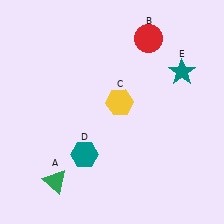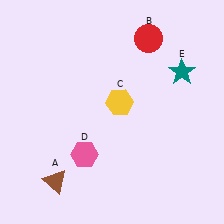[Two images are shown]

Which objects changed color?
A changed from green to brown. D changed from teal to pink.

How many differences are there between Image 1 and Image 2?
There are 2 differences between the two images.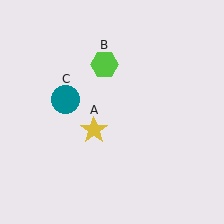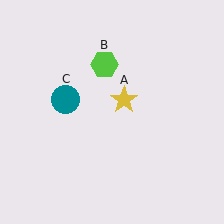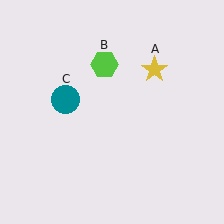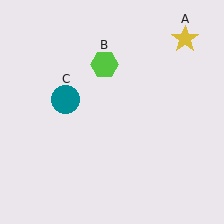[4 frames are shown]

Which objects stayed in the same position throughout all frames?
Lime hexagon (object B) and teal circle (object C) remained stationary.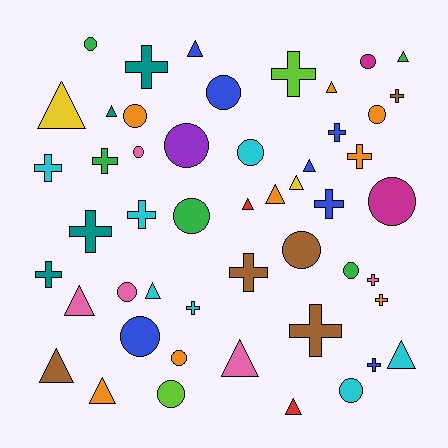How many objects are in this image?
There are 50 objects.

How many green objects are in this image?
There are 5 green objects.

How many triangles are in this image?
There are 16 triangles.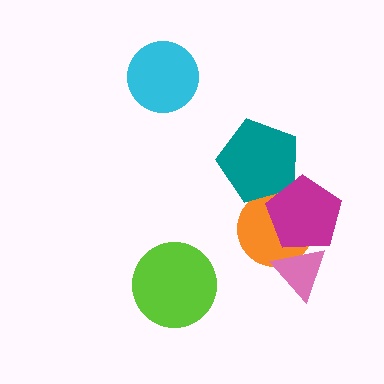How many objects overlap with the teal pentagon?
2 objects overlap with the teal pentagon.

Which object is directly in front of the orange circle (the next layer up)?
The teal pentagon is directly in front of the orange circle.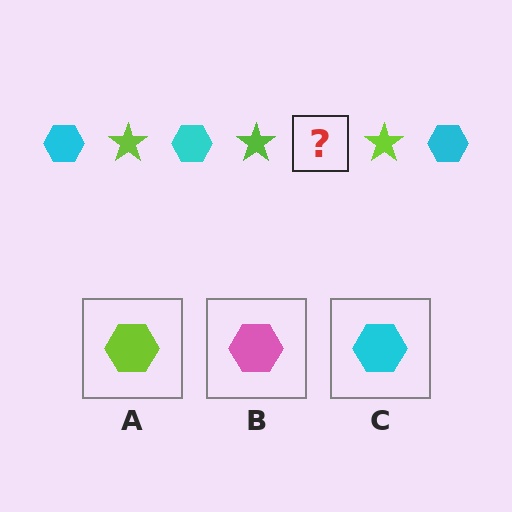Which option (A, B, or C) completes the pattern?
C.